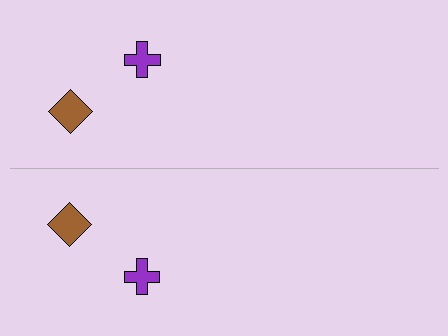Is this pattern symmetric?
Yes, this pattern has bilateral (reflection) symmetry.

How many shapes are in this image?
There are 4 shapes in this image.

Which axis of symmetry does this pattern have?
The pattern has a horizontal axis of symmetry running through the center of the image.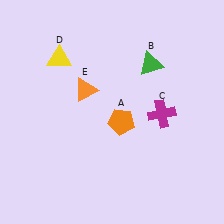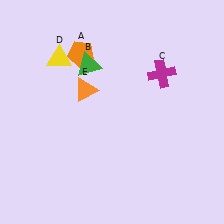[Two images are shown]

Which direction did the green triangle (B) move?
The green triangle (B) moved left.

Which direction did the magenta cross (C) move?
The magenta cross (C) moved up.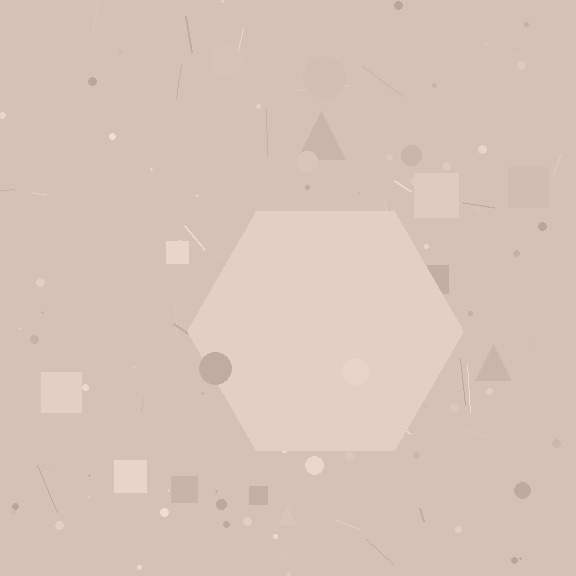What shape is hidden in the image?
A hexagon is hidden in the image.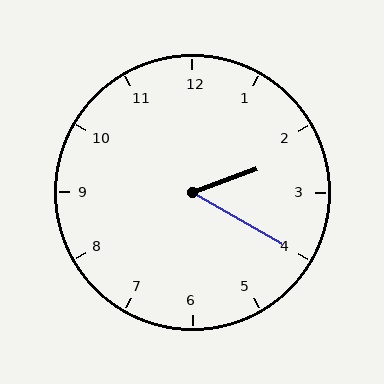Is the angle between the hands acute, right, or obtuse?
It is acute.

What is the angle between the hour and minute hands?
Approximately 50 degrees.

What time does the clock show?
2:20.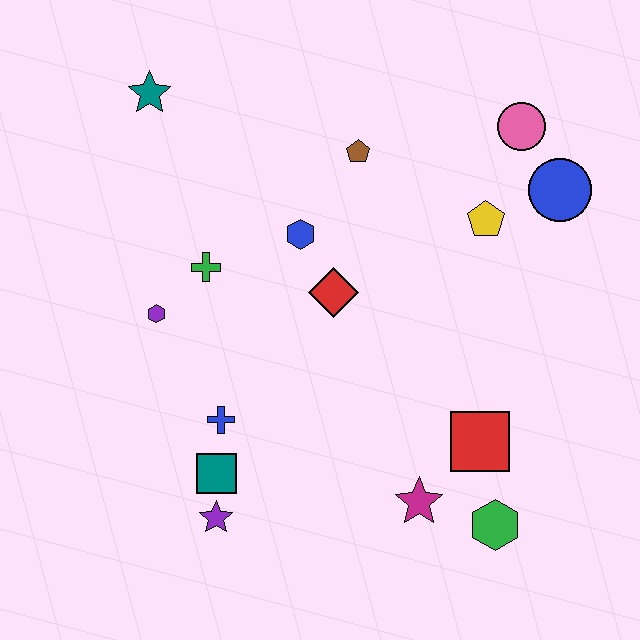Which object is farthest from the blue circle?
The purple star is farthest from the blue circle.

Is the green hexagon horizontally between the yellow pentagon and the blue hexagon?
No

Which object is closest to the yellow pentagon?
The blue circle is closest to the yellow pentagon.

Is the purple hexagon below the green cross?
Yes